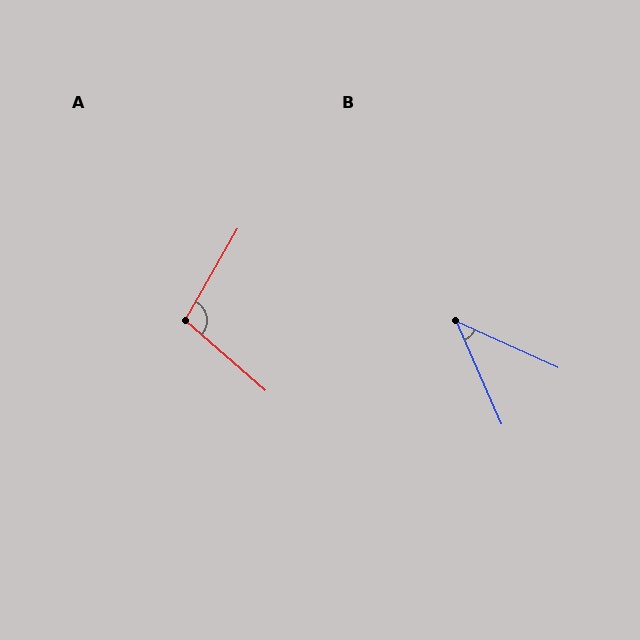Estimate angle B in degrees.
Approximately 42 degrees.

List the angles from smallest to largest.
B (42°), A (102°).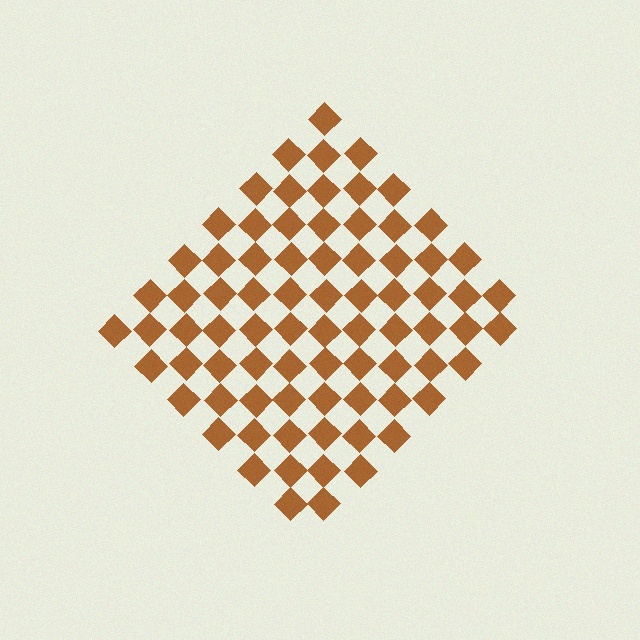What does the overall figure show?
The overall figure shows a diamond.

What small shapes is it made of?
It is made of small diamonds.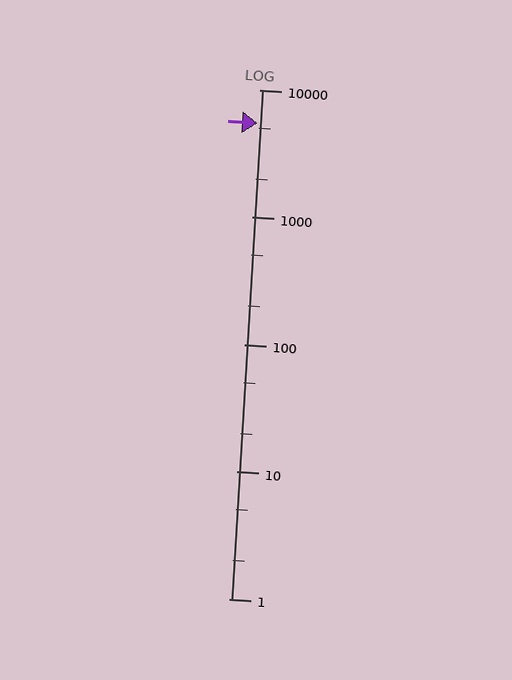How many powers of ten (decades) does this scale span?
The scale spans 4 decades, from 1 to 10000.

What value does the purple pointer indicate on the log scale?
The pointer indicates approximately 5500.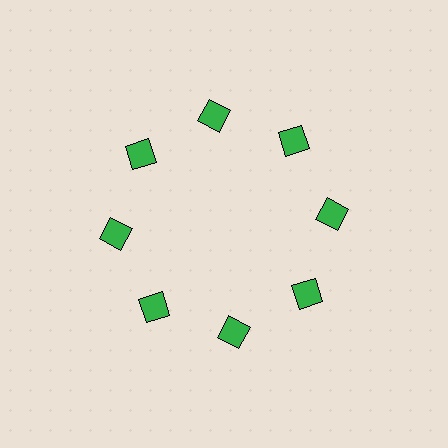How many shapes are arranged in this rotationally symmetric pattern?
There are 8 shapes, arranged in 8 groups of 1.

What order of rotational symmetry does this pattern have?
This pattern has 8-fold rotational symmetry.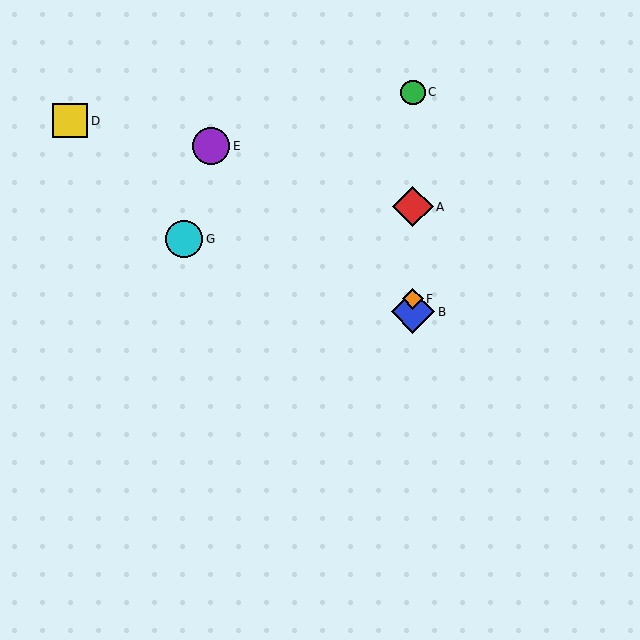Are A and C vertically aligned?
Yes, both are at x≈413.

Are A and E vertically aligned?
No, A is at x≈413 and E is at x≈211.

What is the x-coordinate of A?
Object A is at x≈413.